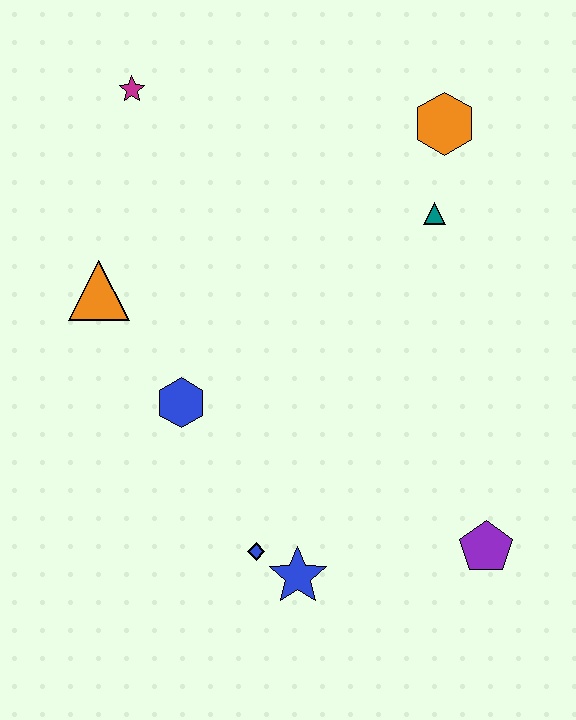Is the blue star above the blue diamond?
No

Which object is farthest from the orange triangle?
The purple pentagon is farthest from the orange triangle.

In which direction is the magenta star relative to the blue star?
The magenta star is above the blue star.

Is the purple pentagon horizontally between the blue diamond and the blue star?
No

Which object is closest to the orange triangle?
The blue hexagon is closest to the orange triangle.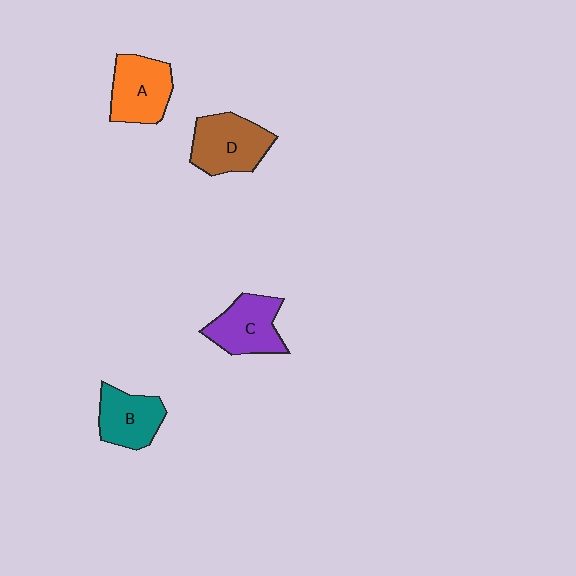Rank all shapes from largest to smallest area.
From largest to smallest: D (brown), A (orange), C (purple), B (teal).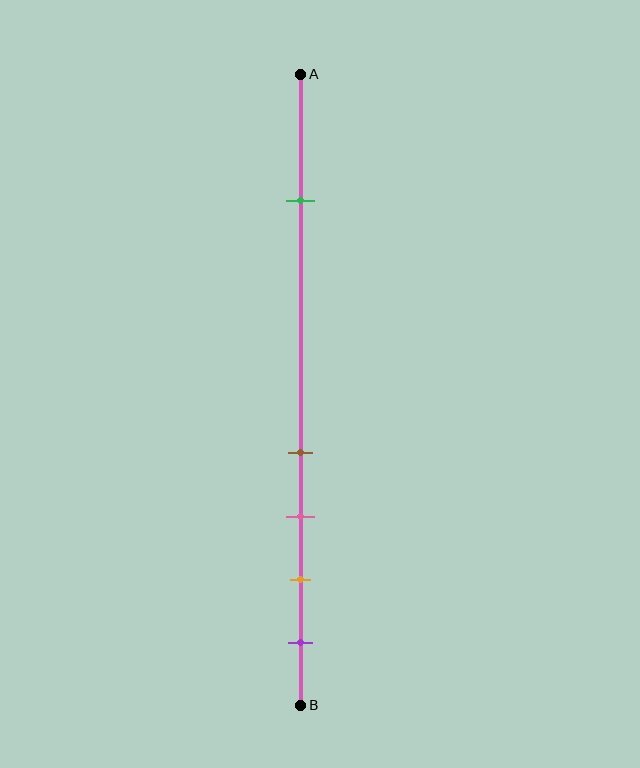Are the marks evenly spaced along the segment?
No, the marks are not evenly spaced.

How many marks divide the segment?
There are 5 marks dividing the segment.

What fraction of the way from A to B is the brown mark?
The brown mark is approximately 60% (0.6) of the way from A to B.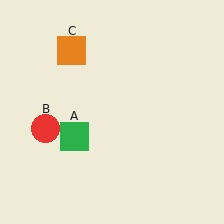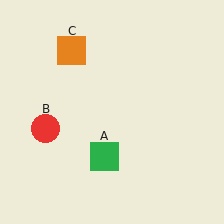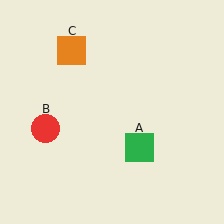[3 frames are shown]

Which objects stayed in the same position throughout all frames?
Red circle (object B) and orange square (object C) remained stationary.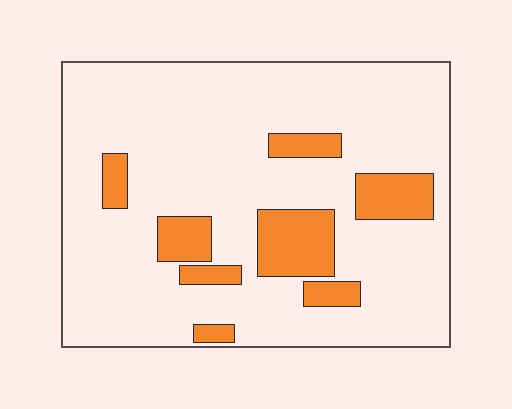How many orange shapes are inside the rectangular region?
8.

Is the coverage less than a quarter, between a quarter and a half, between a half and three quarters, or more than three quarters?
Less than a quarter.